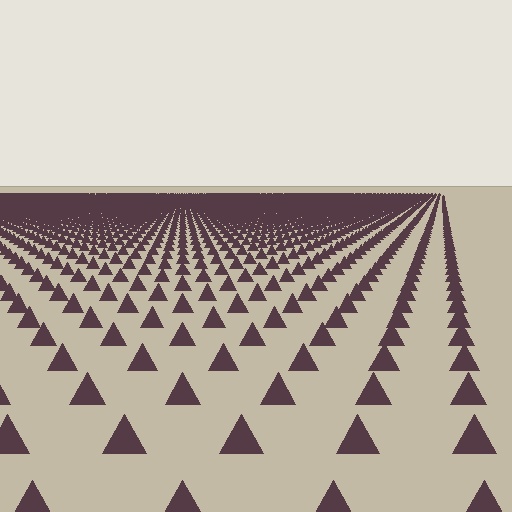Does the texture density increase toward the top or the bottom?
Density increases toward the top.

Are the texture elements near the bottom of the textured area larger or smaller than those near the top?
Larger. Near the bottom, elements are closer to the viewer and appear at a bigger on-screen size.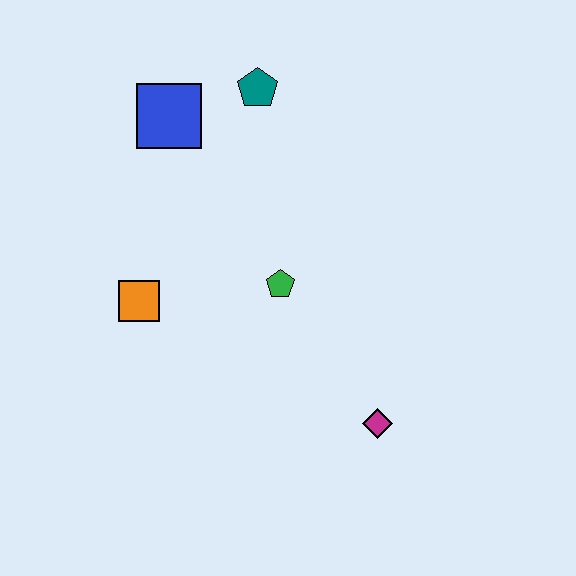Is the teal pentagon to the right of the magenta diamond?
No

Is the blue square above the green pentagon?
Yes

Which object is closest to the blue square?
The teal pentagon is closest to the blue square.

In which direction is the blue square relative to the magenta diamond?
The blue square is above the magenta diamond.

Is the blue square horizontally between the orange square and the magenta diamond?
Yes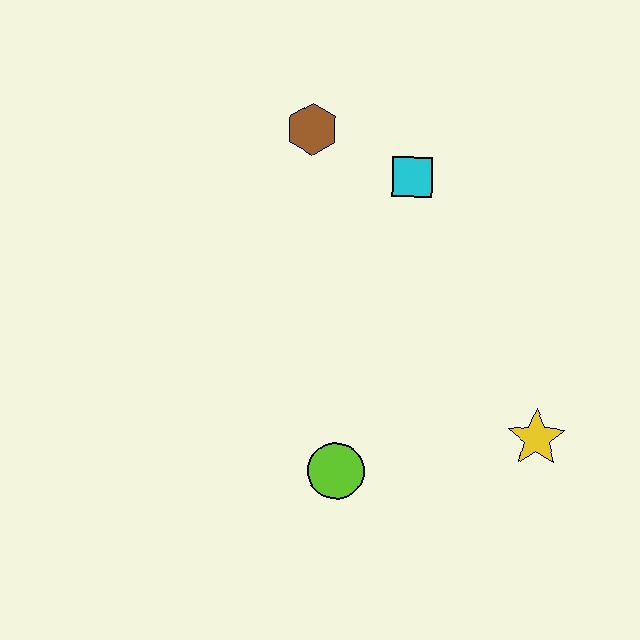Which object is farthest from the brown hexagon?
The yellow star is farthest from the brown hexagon.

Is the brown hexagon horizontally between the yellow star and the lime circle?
No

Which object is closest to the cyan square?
The brown hexagon is closest to the cyan square.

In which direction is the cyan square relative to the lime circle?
The cyan square is above the lime circle.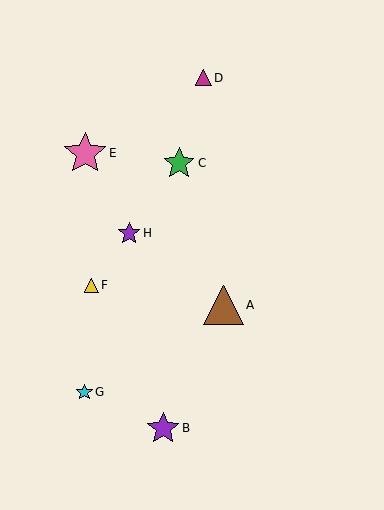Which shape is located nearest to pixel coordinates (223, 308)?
The brown triangle (labeled A) at (224, 305) is nearest to that location.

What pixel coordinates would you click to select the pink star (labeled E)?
Click at (85, 154) to select the pink star E.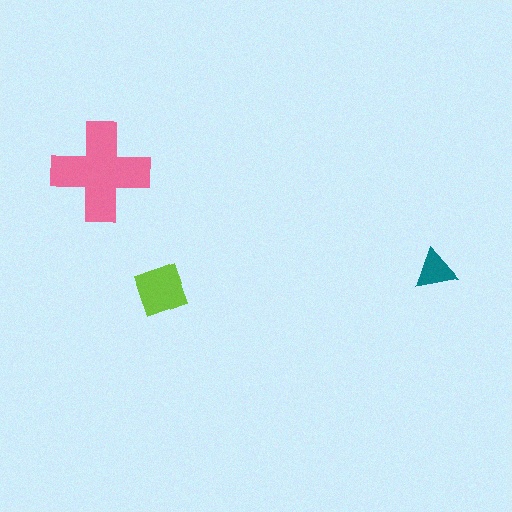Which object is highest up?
The pink cross is topmost.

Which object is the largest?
The pink cross.